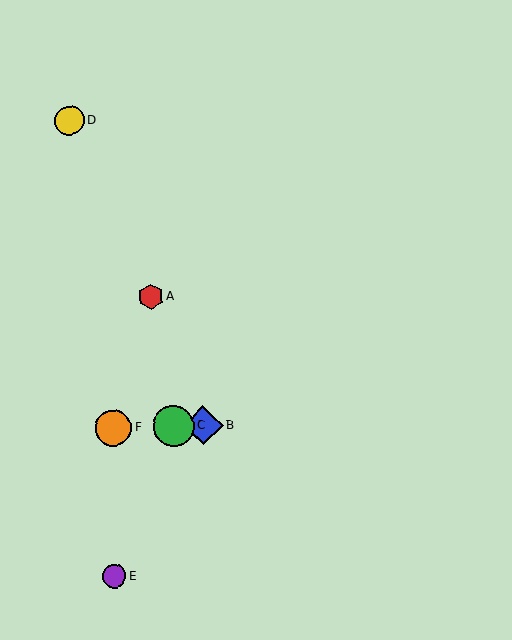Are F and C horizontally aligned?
Yes, both are at y≈428.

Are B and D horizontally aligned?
No, B is at y≈426 and D is at y≈120.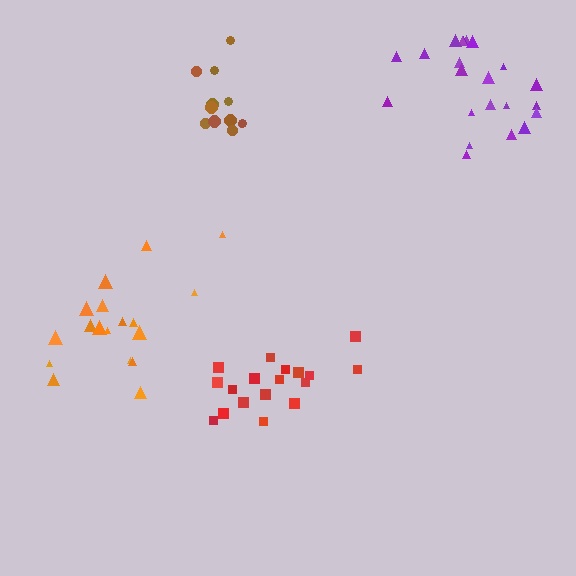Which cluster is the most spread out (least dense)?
Purple.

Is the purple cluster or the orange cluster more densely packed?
Orange.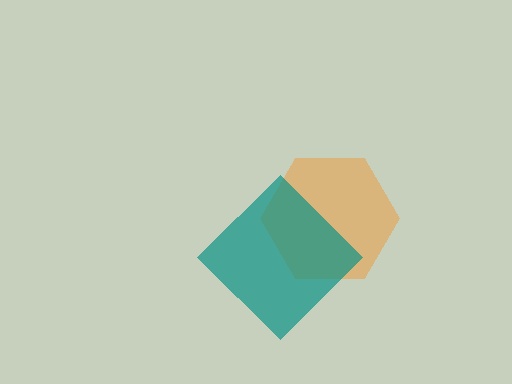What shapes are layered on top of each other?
The layered shapes are: an orange hexagon, a teal diamond.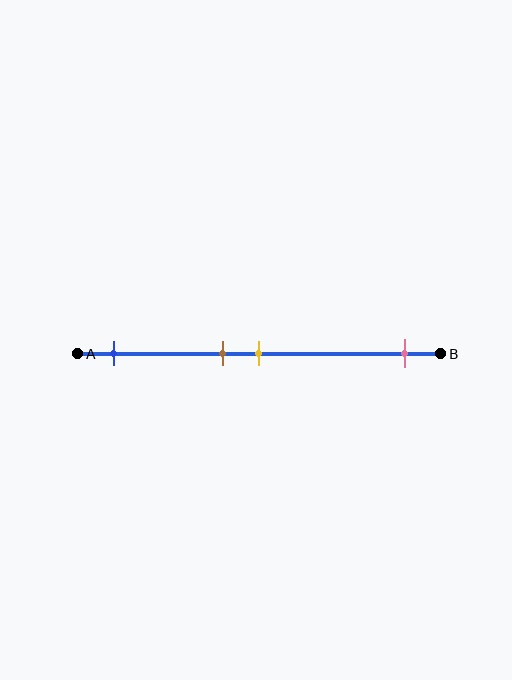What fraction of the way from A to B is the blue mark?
The blue mark is approximately 10% (0.1) of the way from A to B.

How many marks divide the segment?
There are 4 marks dividing the segment.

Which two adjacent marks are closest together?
The brown and yellow marks are the closest adjacent pair.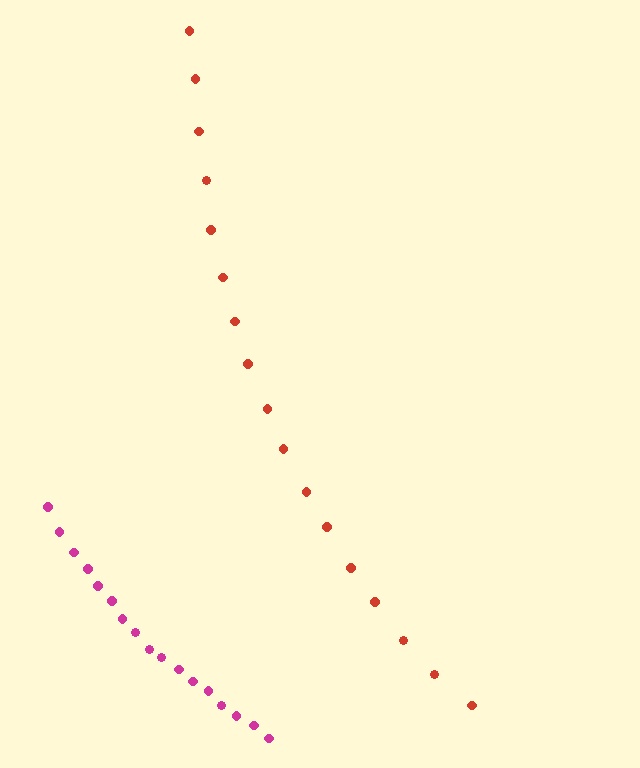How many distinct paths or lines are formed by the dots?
There are 2 distinct paths.